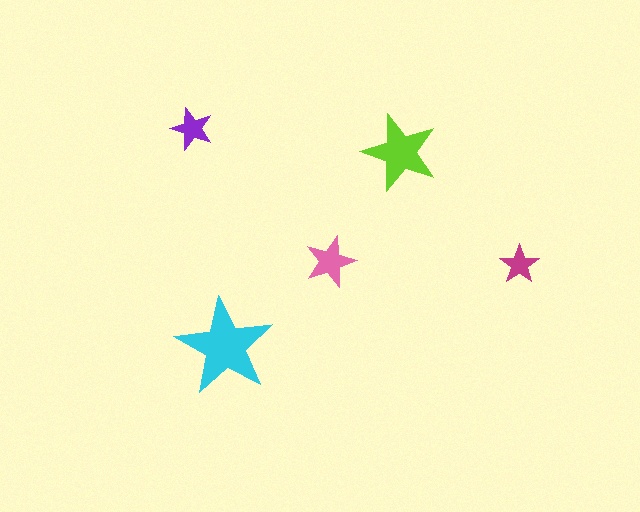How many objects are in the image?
There are 5 objects in the image.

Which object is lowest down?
The cyan star is bottommost.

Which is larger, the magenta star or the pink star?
The pink one.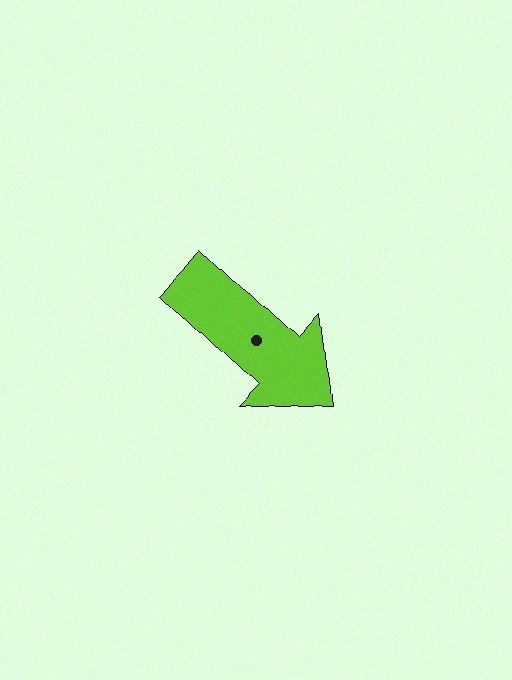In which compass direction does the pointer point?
Southeast.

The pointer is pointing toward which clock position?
Roughly 4 o'clock.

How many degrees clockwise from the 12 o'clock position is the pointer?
Approximately 133 degrees.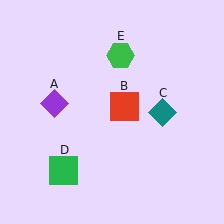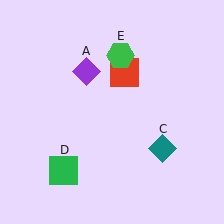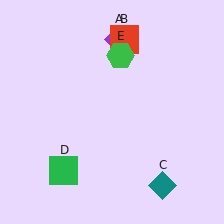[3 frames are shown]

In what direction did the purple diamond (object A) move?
The purple diamond (object A) moved up and to the right.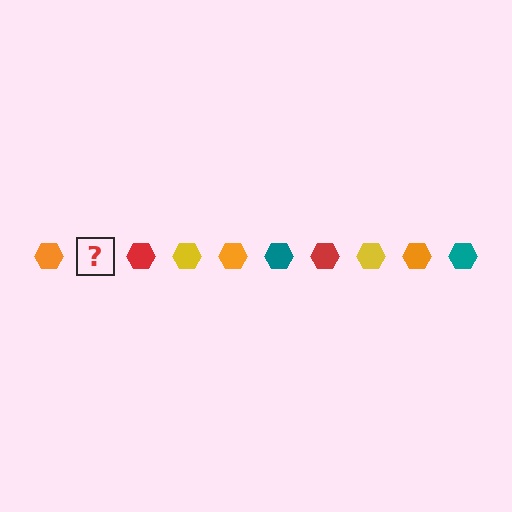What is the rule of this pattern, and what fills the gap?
The rule is that the pattern cycles through orange, teal, red, yellow hexagons. The gap should be filled with a teal hexagon.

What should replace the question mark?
The question mark should be replaced with a teal hexagon.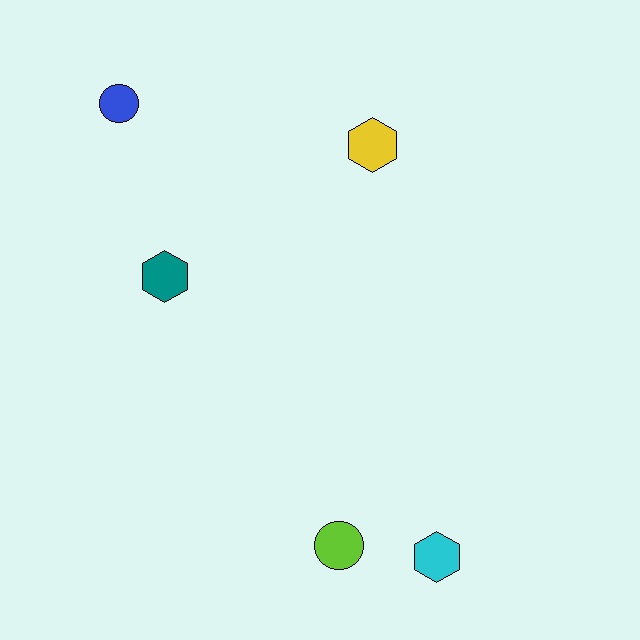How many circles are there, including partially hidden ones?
There are 2 circles.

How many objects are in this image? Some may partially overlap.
There are 5 objects.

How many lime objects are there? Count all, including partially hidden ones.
There is 1 lime object.